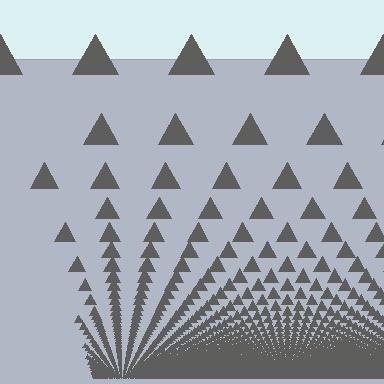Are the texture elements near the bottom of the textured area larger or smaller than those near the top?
Smaller. The gradient is inverted — elements near the bottom are smaller and denser.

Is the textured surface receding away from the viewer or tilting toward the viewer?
The surface appears to tilt toward the viewer. Texture elements get larger and sparser toward the top.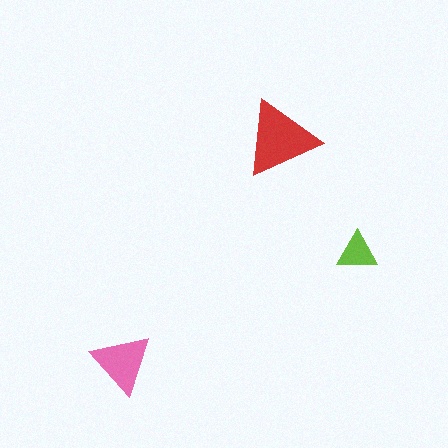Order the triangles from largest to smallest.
the red one, the pink one, the lime one.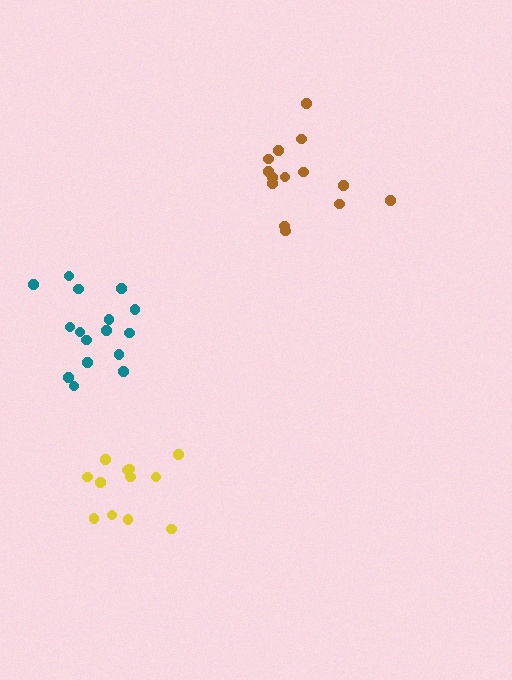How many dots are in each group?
Group 1: 12 dots, Group 2: 14 dots, Group 3: 16 dots (42 total).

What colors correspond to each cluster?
The clusters are colored: yellow, brown, teal.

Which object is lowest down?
The yellow cluster is bottommost.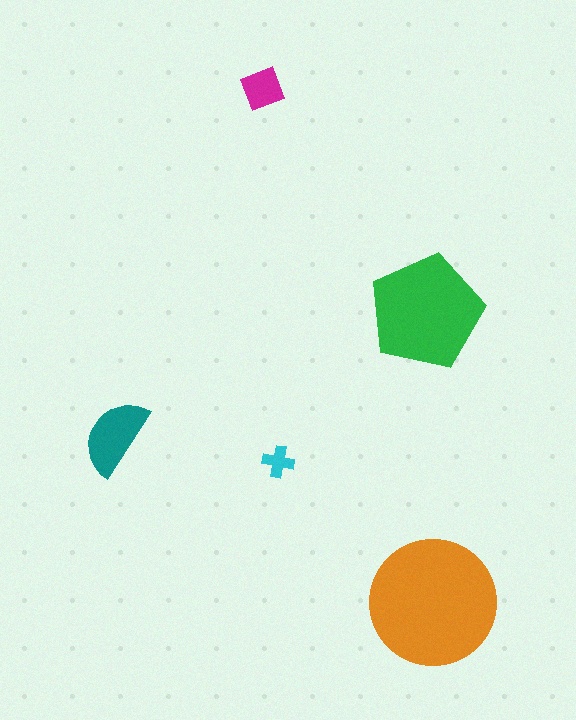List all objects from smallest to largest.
The cyan cross, the magenta square, the teal semicircle, the green pentagon, the orange circle.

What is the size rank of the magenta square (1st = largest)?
4th.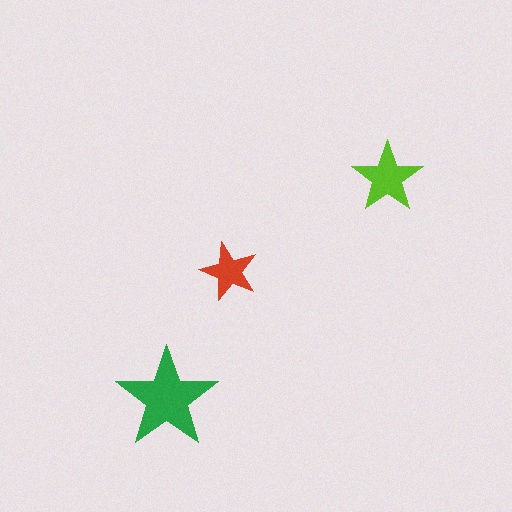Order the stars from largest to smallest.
the green one, the lime one, the red one.